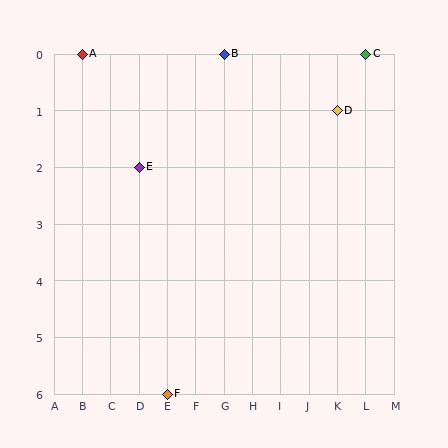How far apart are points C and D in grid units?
Points C and D are 1 column and 1 row apart (about 1.4 grid units diagonally).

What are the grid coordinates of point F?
Point F is at grid coordinates (E, 6).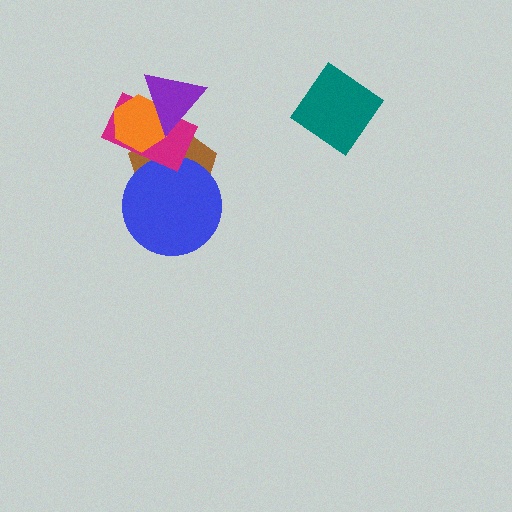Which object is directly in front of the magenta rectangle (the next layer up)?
The orange hexagon is directly in front of the magenta rectangle.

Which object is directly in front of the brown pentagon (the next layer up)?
The blue circle is directly in front of the brown pentagon.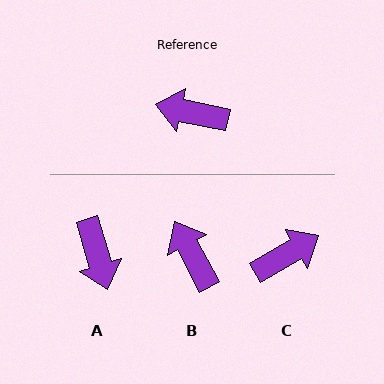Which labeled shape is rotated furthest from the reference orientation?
C, about 138 degrees away.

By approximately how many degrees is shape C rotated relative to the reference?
Approximately 138 degrees clockwise.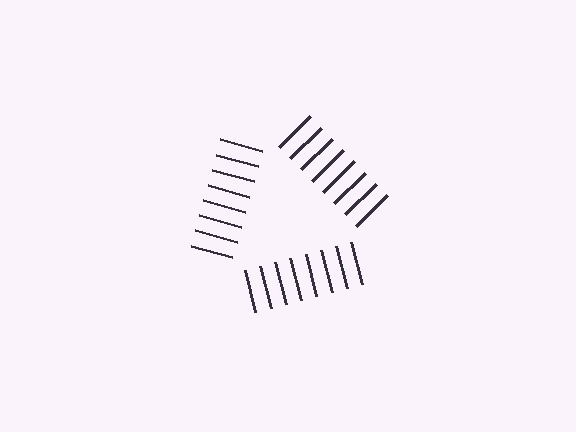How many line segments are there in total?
24 — 8 along each of the 3 edges.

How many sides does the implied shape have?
3 sides — the line-ends trace a triangle.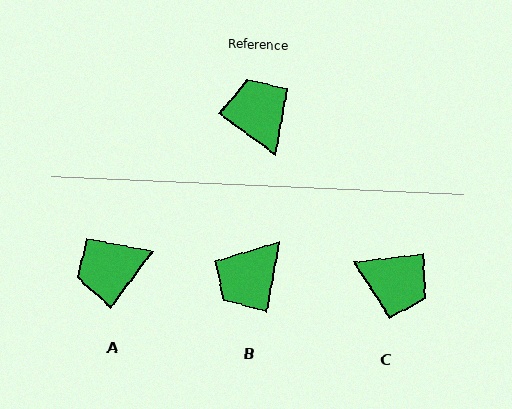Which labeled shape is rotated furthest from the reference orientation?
C, about 137 degrees away.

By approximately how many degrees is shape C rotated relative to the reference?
Approximately 137 degrees clockwise.